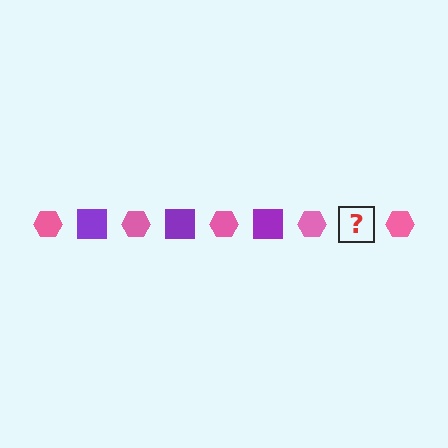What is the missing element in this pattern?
The missing element is a purple square.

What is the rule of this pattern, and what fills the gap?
The rule is that the pattern alternates between pink hexagon and purple square. The gap should be filled with a purple square.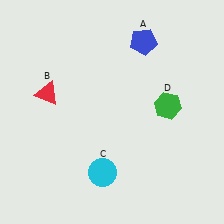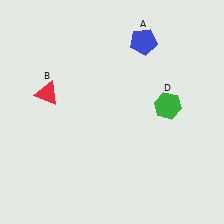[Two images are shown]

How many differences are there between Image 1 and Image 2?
There is 1 difference between the two images.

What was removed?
The cyan circle (C) was removed in Image 2.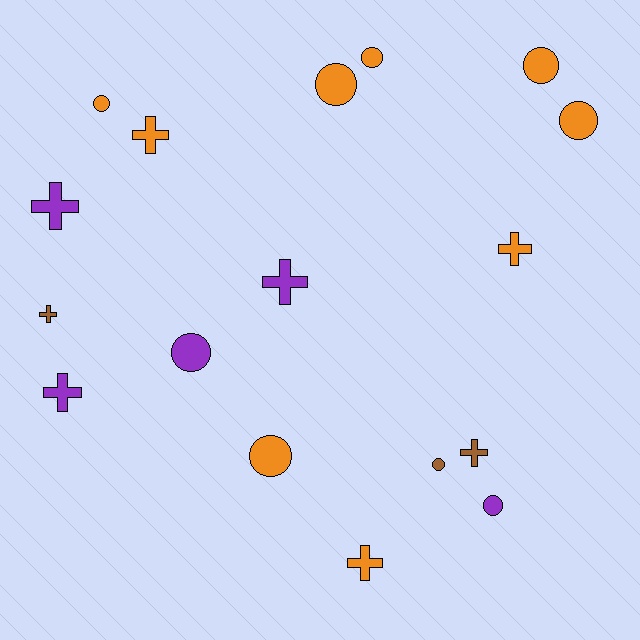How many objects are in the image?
There are 17 objects.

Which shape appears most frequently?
Circle, with 9 objects.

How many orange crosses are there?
There are 3 orange crosses.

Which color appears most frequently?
Orange, with 9 objects.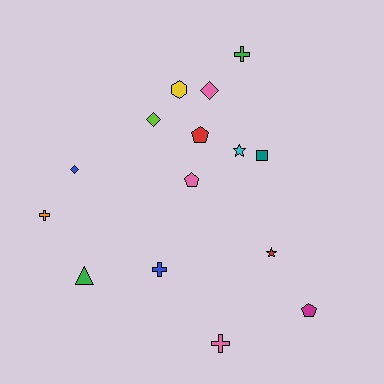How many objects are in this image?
There are 15 objects.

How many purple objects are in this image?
There are no purple objects.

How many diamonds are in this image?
There are 3 diamonds.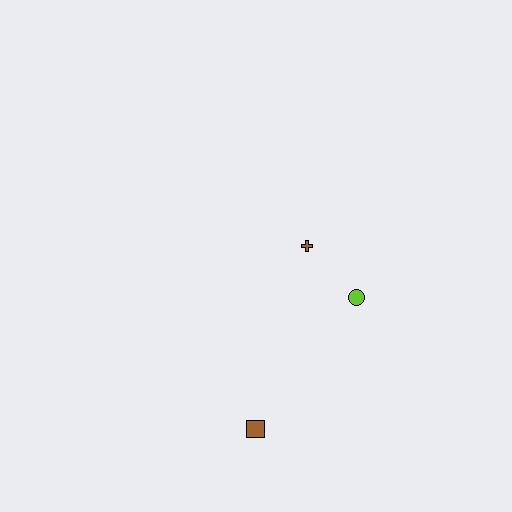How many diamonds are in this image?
There are no diamonds.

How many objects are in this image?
There are 3 objects.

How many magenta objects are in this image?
There are no magenta objects.